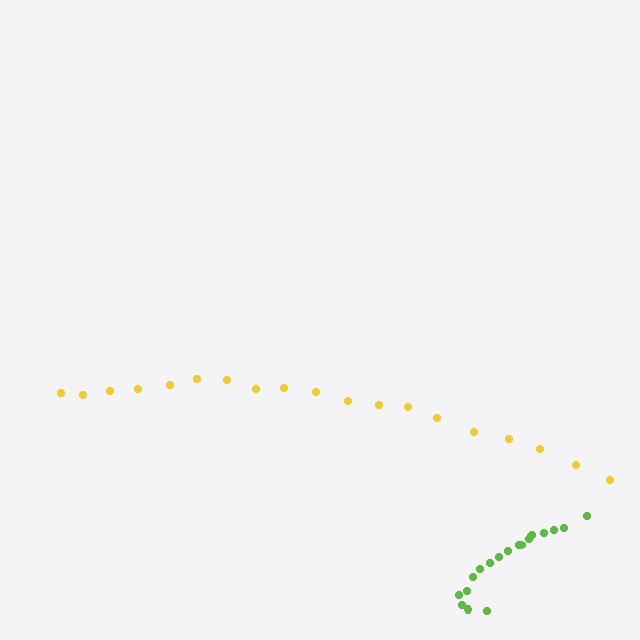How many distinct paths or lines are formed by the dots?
There are 2 distinct paths.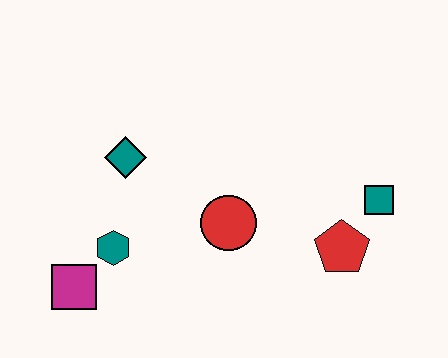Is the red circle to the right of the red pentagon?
No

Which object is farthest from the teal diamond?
The teal square is farthest from the teal diamond.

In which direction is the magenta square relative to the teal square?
The magenta square is to the left of the teal square.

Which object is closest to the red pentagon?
The teal square is closest to the red pentagon.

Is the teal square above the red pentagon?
Yes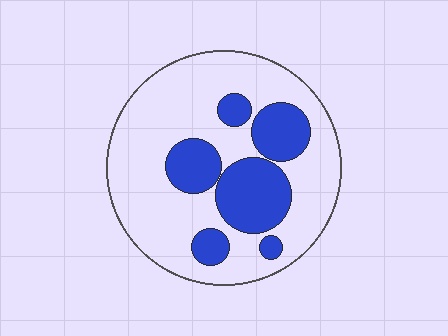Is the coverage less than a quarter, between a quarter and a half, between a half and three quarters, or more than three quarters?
Between a quarter and a half.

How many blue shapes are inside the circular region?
6.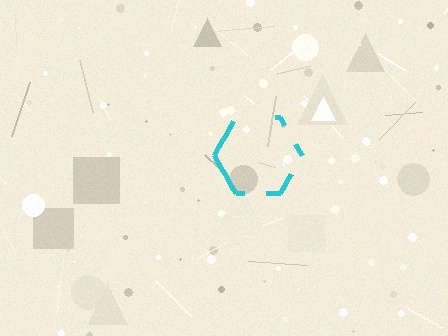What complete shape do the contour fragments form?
The contour fragments form a hexagon.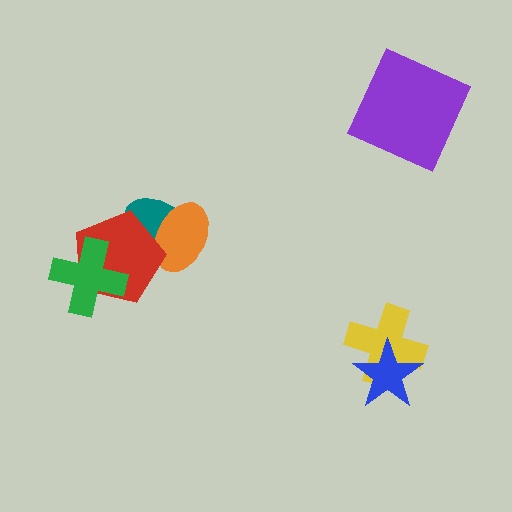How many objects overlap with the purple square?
0 objects overlap with the purple square.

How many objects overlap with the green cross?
1 object overlaps with the green cross.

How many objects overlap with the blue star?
1 object overlaps with the blue star.